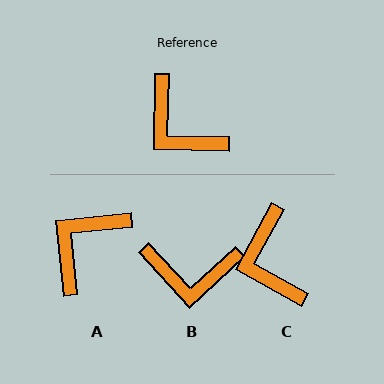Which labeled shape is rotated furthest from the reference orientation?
A, about 83 degrees away.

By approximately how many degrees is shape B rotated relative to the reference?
Approximately 44 degrees counter-clockwise.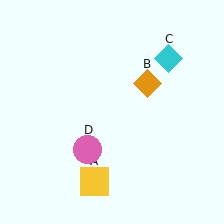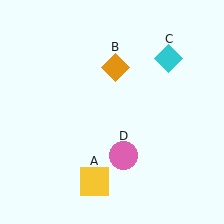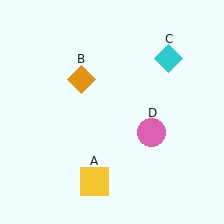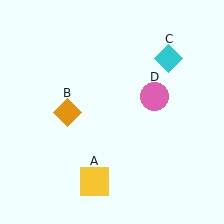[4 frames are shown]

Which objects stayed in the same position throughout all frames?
Yellow square (object A) and cyan diamond (object C) remained stationary.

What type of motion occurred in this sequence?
The orange diamond (object B), pink circle (object D) rotated counterclockwise around the center of the scene.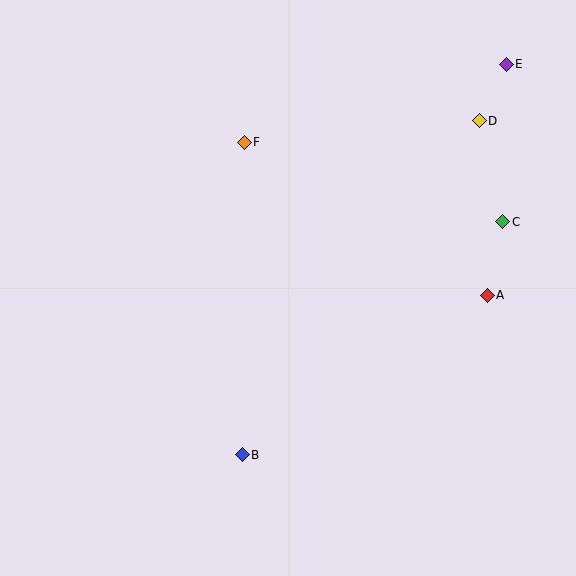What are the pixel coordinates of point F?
Point F is at (244, 142).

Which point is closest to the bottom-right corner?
Point A is closest to the bottom-right corner.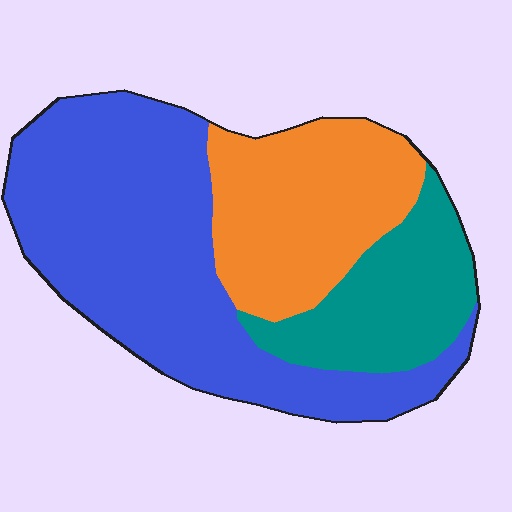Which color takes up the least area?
Teal, at roughly 20%.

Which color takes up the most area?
Blue, at roughly 50%.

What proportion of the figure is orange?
Orange takes up between a quarter and a half of the figure.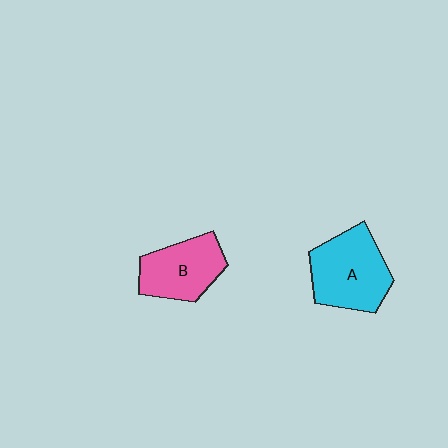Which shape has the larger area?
Shape A (cyan).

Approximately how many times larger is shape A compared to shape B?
Approximately 1.2 times.